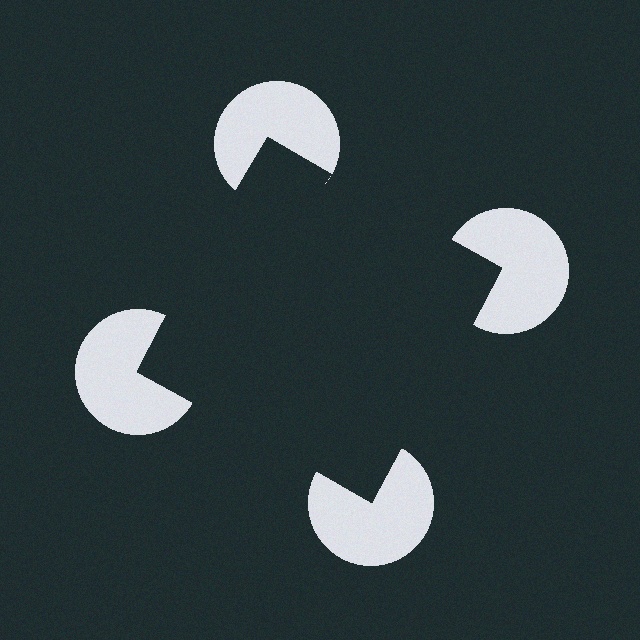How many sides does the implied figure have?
4 sides.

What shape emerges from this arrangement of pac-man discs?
An illusory square — its edges are inferred from the aligned wedge cuts in the pac-man discs, not physically drawn.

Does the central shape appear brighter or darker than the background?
It typically appears slightly darker than the background, even though no actual brightness change is drawn.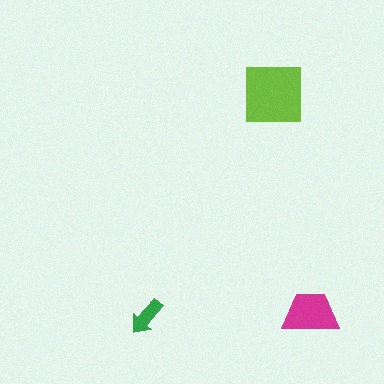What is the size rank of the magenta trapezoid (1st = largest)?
2nd.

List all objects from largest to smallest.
The lime square, the magenta trapezoid, the green arrow.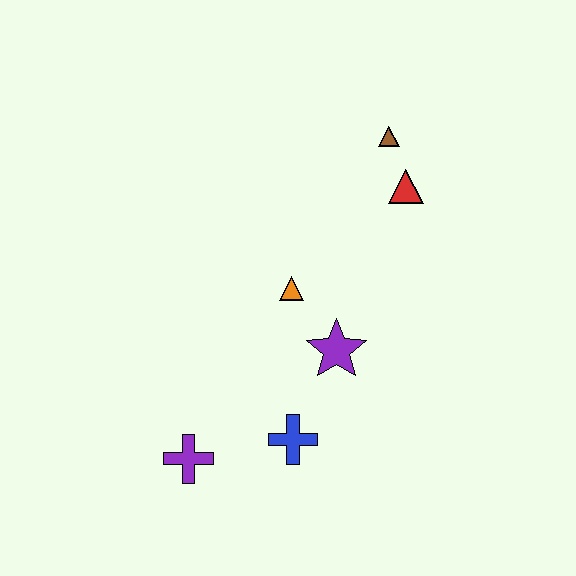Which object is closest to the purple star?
The orange triangle is closest to the purple star.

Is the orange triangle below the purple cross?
No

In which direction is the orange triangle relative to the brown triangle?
The orange triangle is below the brown triangle.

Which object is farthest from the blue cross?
The brown triangle is farthest from the blue cross.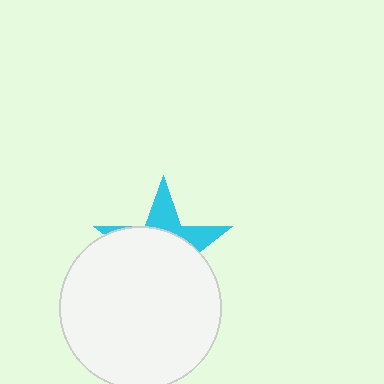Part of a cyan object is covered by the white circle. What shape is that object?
It is a star.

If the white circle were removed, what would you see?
You would see the complete cyan star.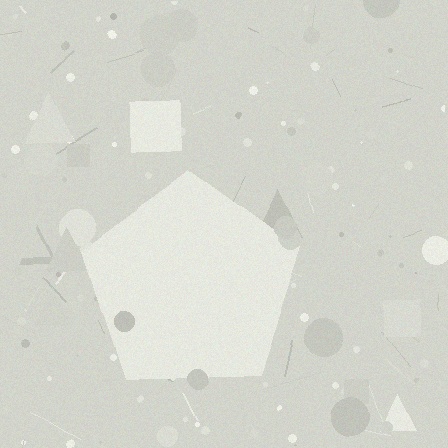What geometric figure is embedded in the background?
A pentagon is embedded in the background.